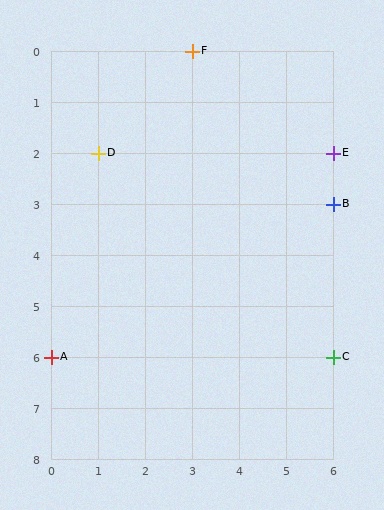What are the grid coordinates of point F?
Point F is at grid coordinates (3, 0).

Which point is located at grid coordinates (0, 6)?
Point A is at (0, 6).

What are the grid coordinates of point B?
Point B is at grid coordinates (6, 3).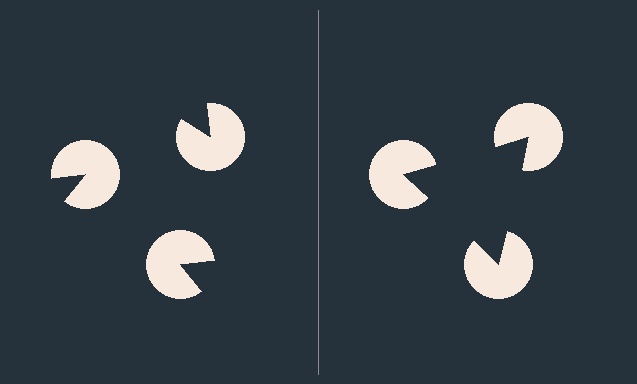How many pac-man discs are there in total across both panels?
6 — 3 on each side.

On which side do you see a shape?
An illusory triangle appears on the right side. On the left side the wedge cuts are rotated, so no coherent shape forms.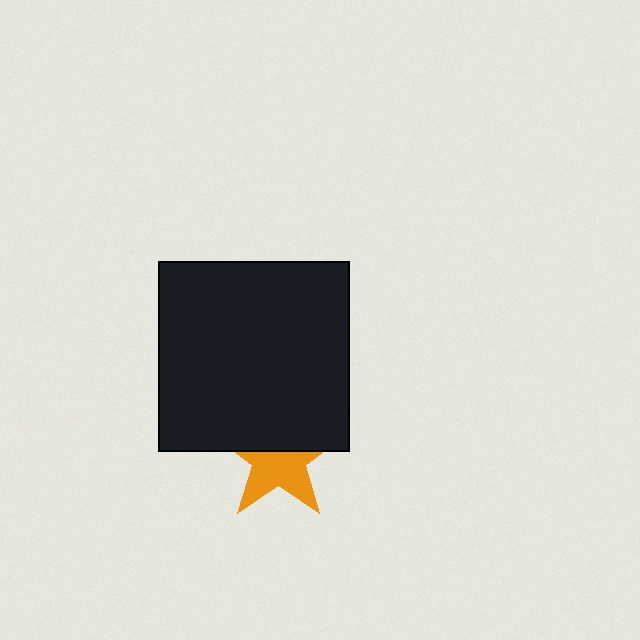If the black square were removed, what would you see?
You would see the complete orange star.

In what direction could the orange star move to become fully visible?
The orange star could move down. That would shift it out from behind the black square entirely.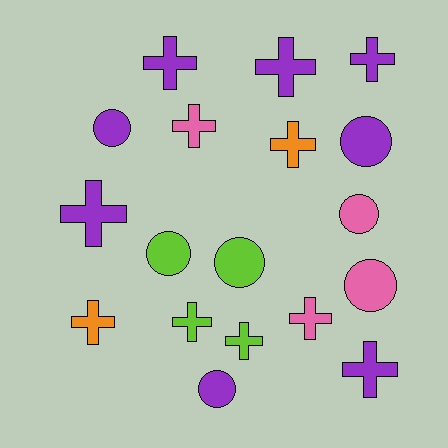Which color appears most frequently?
Purple, with 8 objects.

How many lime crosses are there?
There are 2 lime crosses.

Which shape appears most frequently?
Cross, with 11 objects.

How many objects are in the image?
There are 18 objects.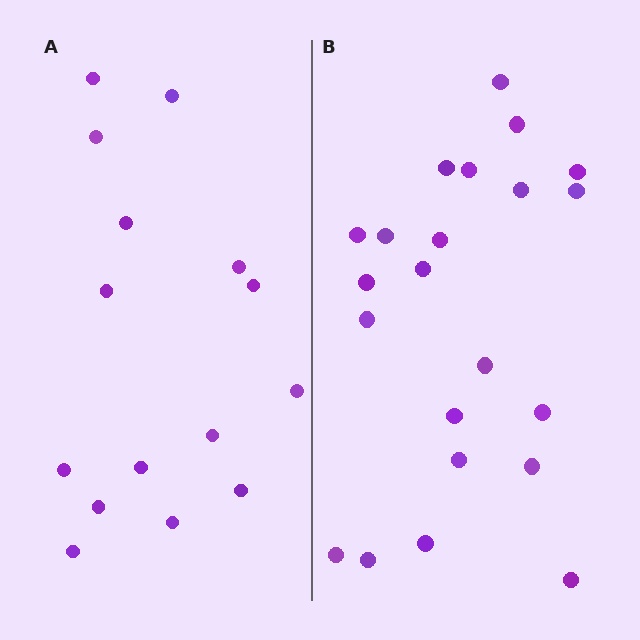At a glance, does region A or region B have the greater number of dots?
Region B (the right region) has more dots.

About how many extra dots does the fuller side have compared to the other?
Region B has roughly 8 or so more dots than region A.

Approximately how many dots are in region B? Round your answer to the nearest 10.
About 20 dots. (The exact count is 22, which rounds to 20.)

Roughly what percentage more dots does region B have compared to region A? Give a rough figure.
About 45% more.